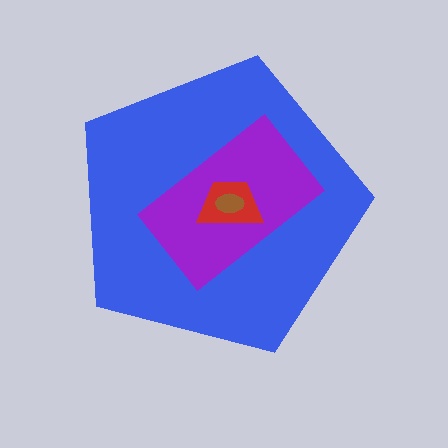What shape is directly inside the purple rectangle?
The red trapezoid.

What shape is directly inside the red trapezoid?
The brown ellipse.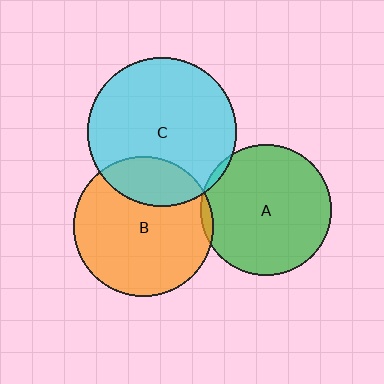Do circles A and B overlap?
Yes.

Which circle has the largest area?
Circle C (cyan).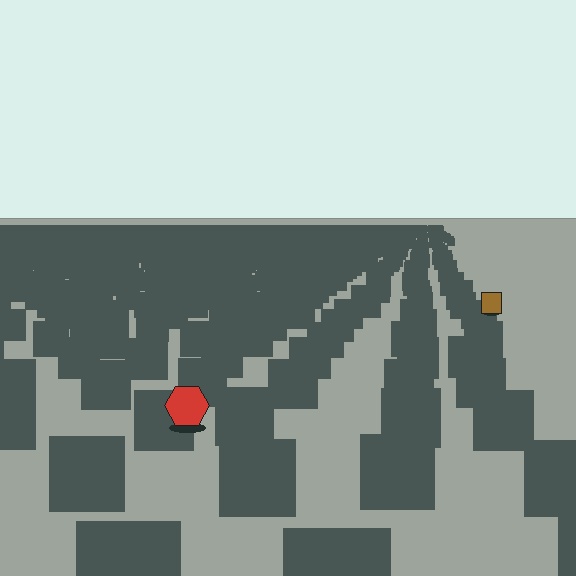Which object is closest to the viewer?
The red hexagon is closest. The texture marks near it are larger and more spread out.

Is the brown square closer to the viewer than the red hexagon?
No. The red hexagon is closer — you can tell from the texture gradient: the ground texture is coarser near it.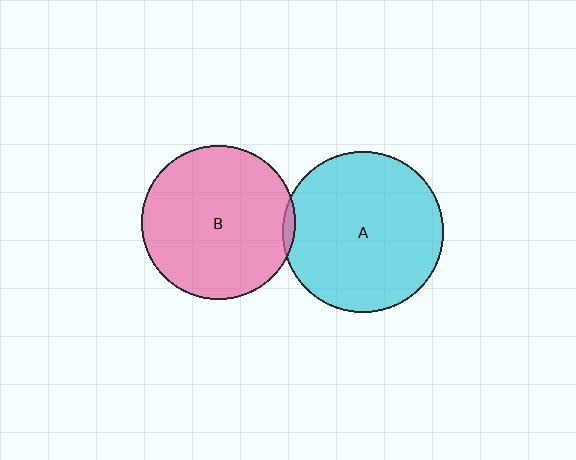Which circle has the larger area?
Circle A (cyan).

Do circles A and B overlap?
Yes.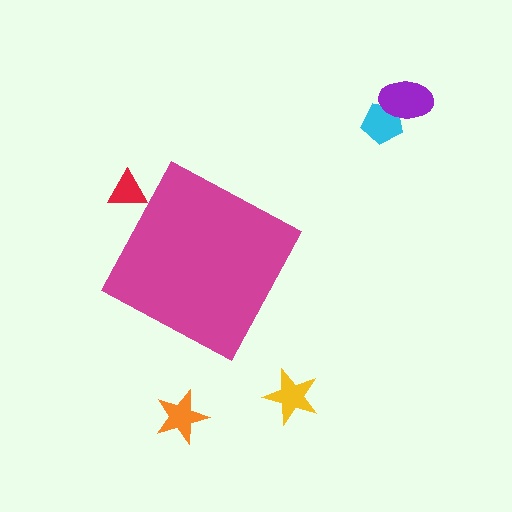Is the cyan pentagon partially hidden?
No, the cyan pentagon is fully visible.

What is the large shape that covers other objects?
A magenta diamond.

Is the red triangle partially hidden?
Yes, the red triangle is partially hidden behind the magenta diamond.